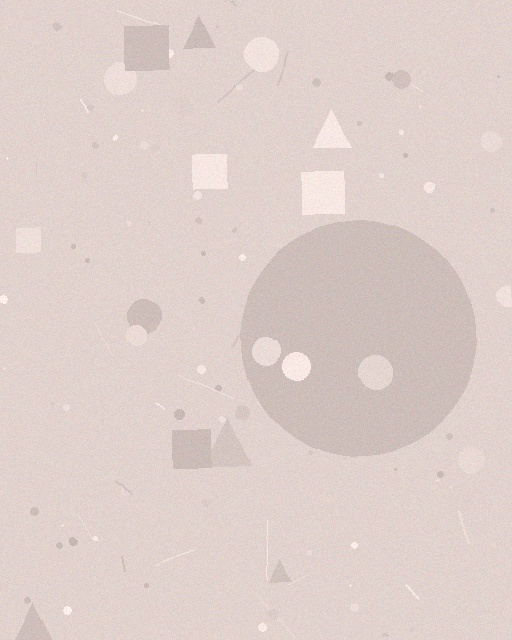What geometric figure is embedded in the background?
A circle is embedded in the background.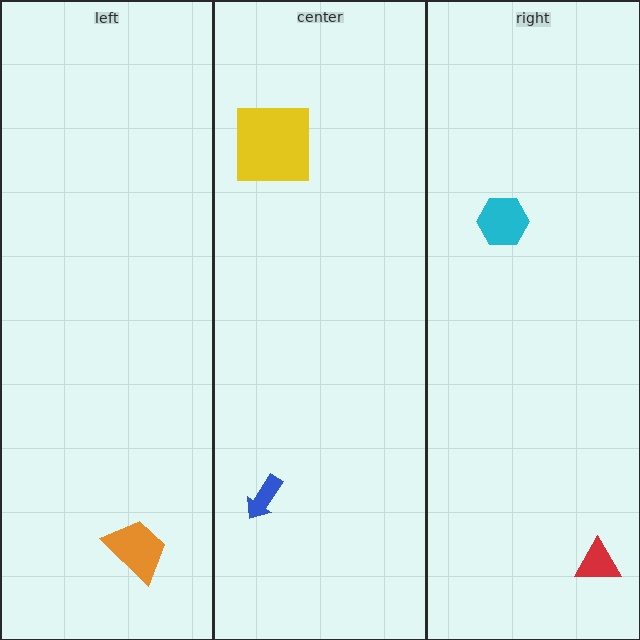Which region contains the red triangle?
The right region.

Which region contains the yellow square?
The center region.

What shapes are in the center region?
The yellow square, the blue arrow.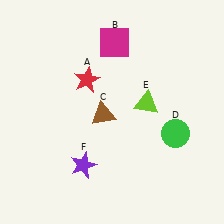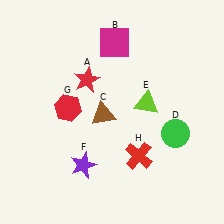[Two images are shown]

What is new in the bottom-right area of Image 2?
A red cross (H) was added in the bottom-right area of Image 2.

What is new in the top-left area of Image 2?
A red hexagon (G) was added in the top-left area of Image 2.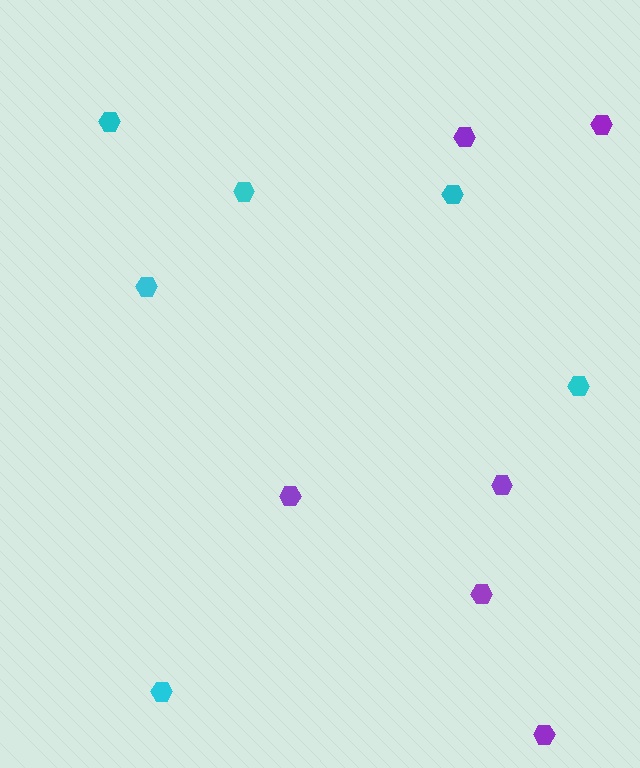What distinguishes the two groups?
There are 2 groups: one group of cyan hexagons (6) and one group of purple hexagons (6).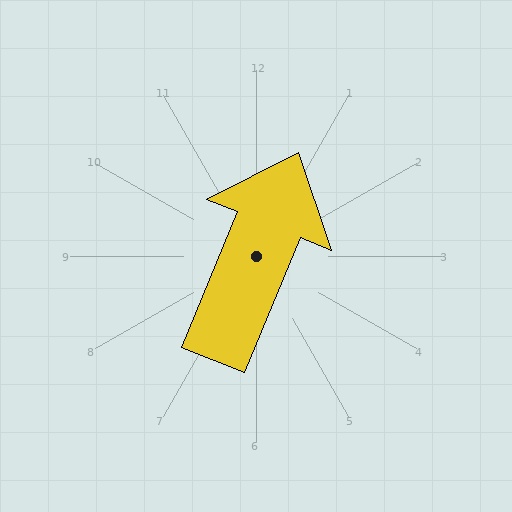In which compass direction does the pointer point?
North.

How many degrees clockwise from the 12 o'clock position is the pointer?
Approximately 22 degrees.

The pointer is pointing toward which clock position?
Roughly 1 o'clock.